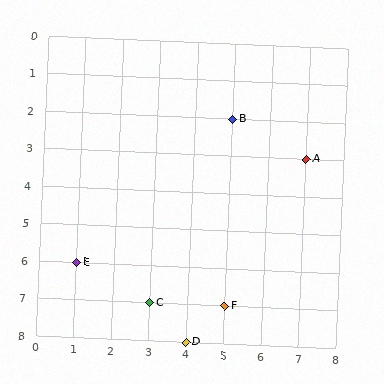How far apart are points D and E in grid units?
Points D and E are 3 columns and 2 rows apart (about 3.6 grid units diagonally).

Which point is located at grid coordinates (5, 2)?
Point B is at (5, 2).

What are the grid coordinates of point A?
Point A is at grid coordinates (7, 3).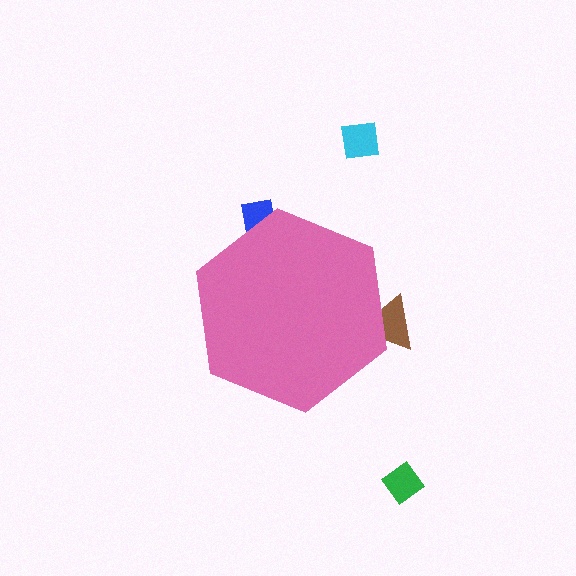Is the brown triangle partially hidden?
Yes, the brown triangle is partially hidden behind the pink hexagon.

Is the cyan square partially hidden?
No, the cyan square is fully visible.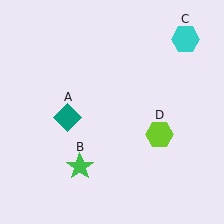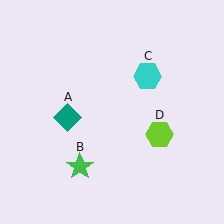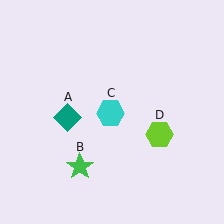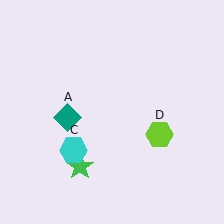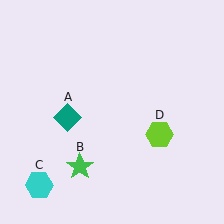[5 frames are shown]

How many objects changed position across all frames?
1 object changed position: cyan hexagon (object C).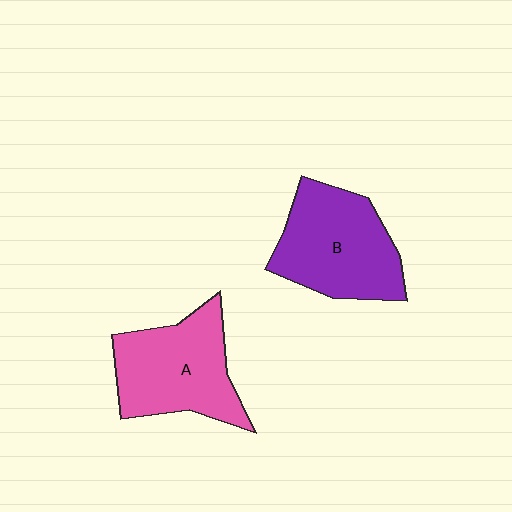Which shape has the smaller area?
Shape A (pink).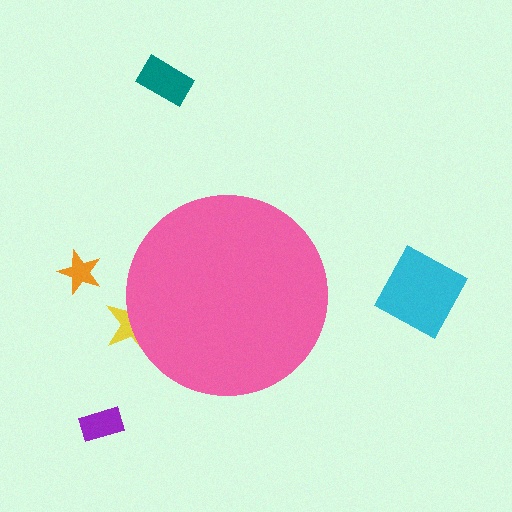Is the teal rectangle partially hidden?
No, the teal rectangle is fully visible.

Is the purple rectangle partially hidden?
No, the purple rectangle is fully visible.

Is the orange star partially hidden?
No, the orange star is fully visible.